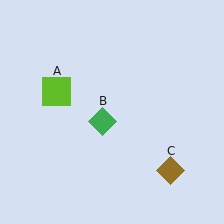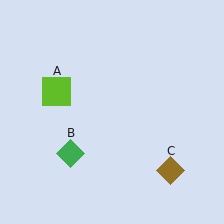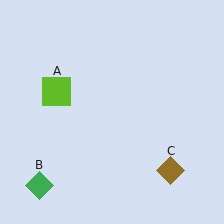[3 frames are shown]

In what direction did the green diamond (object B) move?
The green diamond (object B) moved down and to the left.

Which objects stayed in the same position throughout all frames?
Lime square (object A) and brown diamond (object C) remained stationary.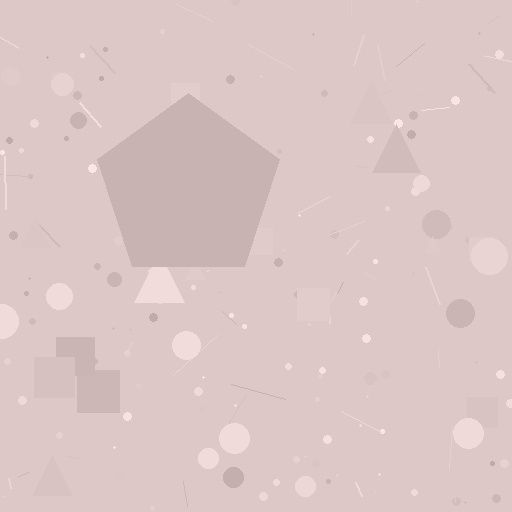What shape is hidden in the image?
A pentagon is hidden in the image.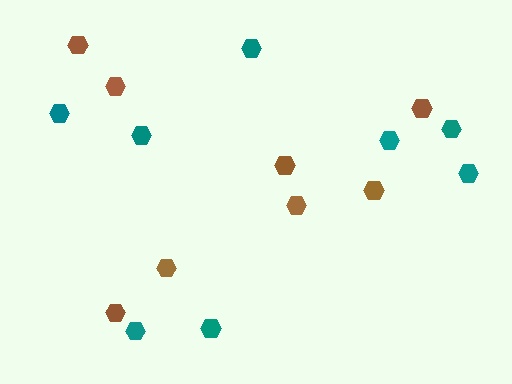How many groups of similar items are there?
There are 2 groups: one group of brown hexagons (8) and one group of teal hexagons (8).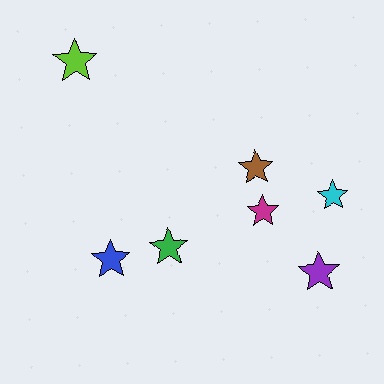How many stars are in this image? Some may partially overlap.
There are 7 stars.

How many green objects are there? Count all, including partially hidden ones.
There is 1 green object.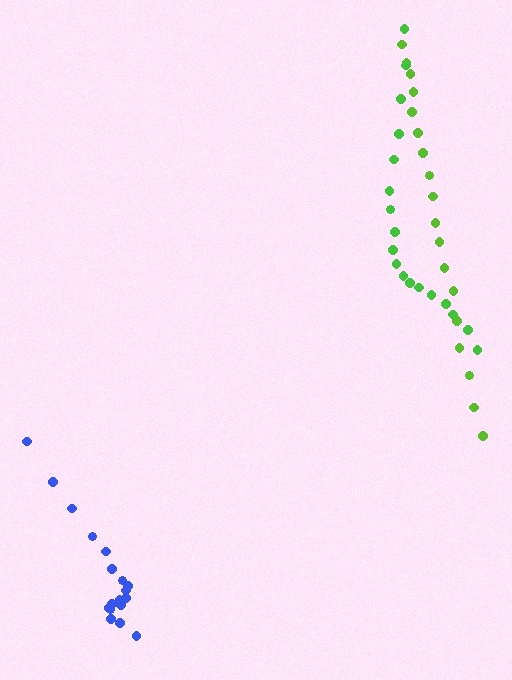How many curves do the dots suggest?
There are 3 distinct paths.